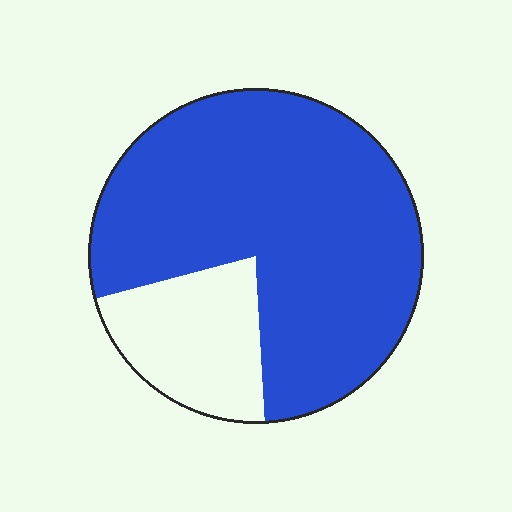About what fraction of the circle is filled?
About four fifths (4/5).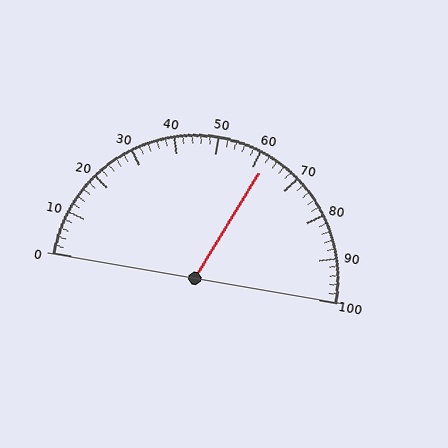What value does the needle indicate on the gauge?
The needle indicates approximately 62.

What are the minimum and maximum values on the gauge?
The gauge ranges from 0 to 100.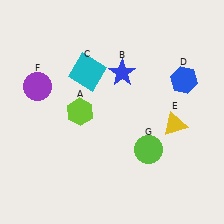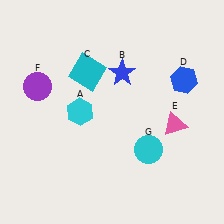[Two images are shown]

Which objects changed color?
A changed from lime to cyan. E changed from yellow to pink. G changed from lime to cyan.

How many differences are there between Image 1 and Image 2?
There are 3 differences between the two images.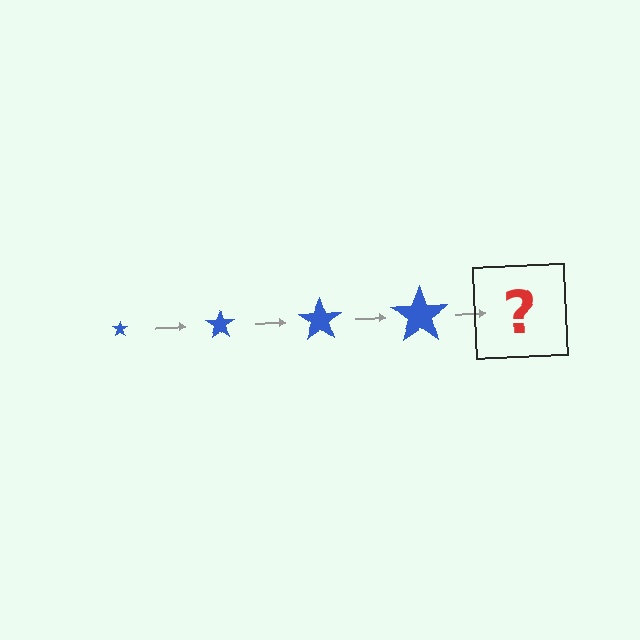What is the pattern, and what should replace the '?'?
The pattern is that the star gets progressively larger each step. The '?' should be a blue star, larger than the previous one.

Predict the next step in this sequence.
The next step is a blue star, larger than the previous one.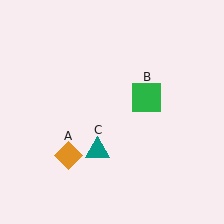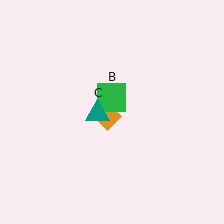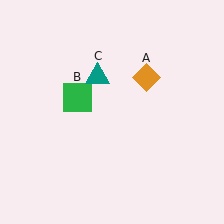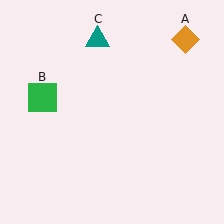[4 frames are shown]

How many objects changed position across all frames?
3 objects changed position: orange diamond (object A), green square (object B), teal triangle (object C).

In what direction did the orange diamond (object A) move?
The orange diamond (object A) moved up and to the right.